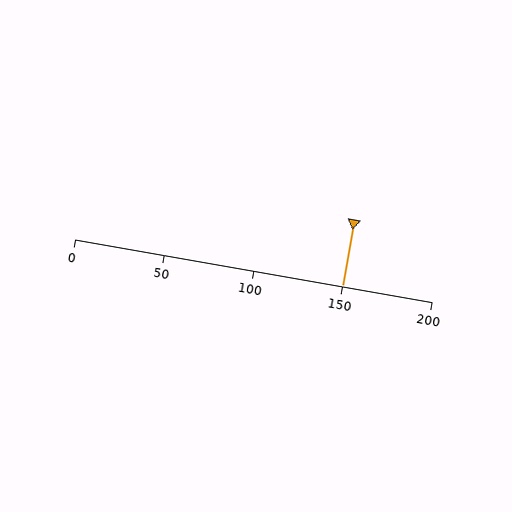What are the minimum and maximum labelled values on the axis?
The axis runs from 0 to 200.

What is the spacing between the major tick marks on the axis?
The major ticks are spaced 50 apart.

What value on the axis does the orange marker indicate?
The marker indicates approximately 150.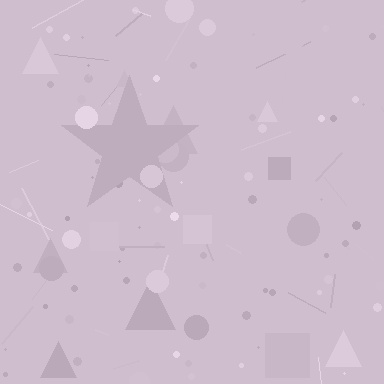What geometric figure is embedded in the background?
A star is embedded in the background.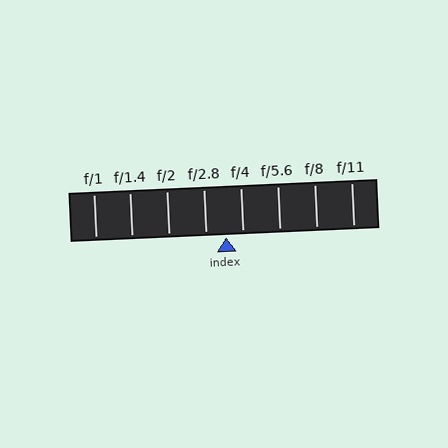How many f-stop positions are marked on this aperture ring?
There are 8 f-stop positions marked.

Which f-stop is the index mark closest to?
The index mark is closest to f/4.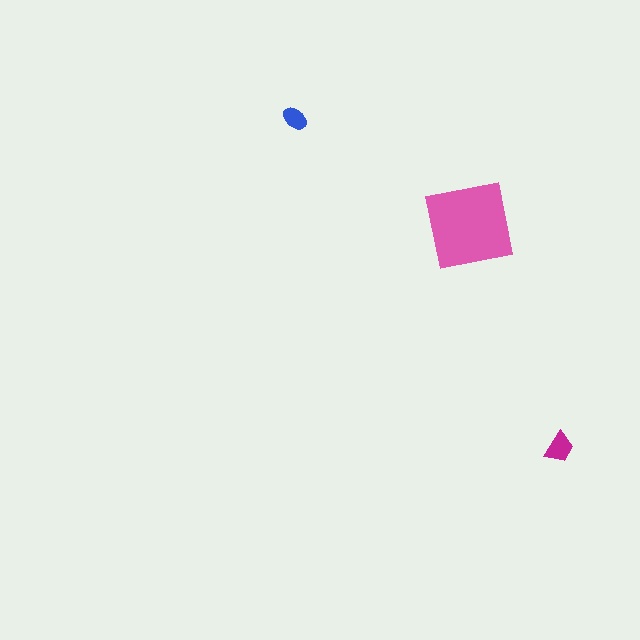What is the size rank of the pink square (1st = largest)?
1st.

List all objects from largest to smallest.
The pink square, the magenta trapezoid, the blue ellipse.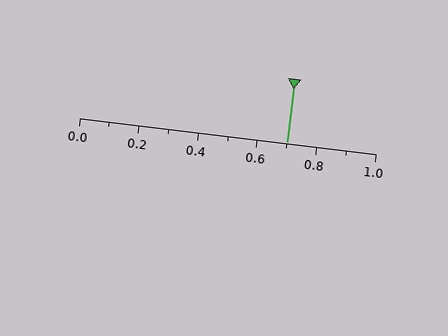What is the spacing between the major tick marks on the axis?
The major ticks are spaced 0.2 apart.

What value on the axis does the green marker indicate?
The marker indicates approximately 0.7.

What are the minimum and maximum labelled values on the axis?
The axis runs from 0.0 to 1.0.